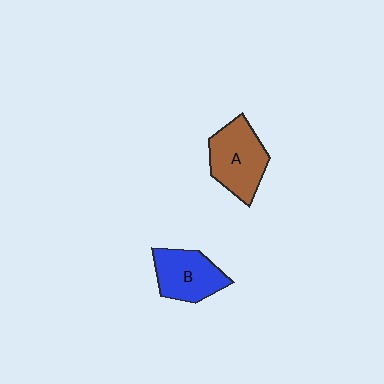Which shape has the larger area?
Shape A (brown).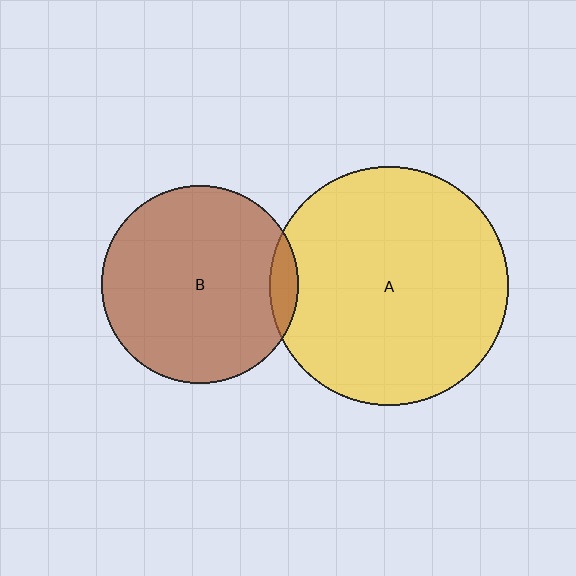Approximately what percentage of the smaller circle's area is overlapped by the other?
Approximately 5%.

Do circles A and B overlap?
Yes.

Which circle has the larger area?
Circle A (yellow).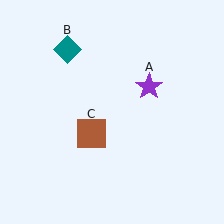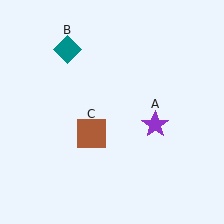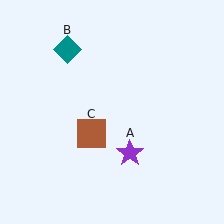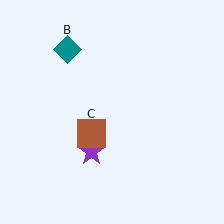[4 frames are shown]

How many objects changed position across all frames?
1 object changed position: purple star (object A).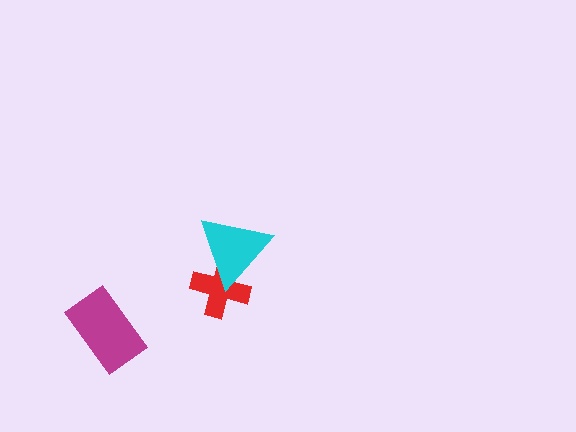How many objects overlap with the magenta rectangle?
0 objects overlap with the magenta rectangle.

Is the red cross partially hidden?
Yes, it is partially covered by another shape.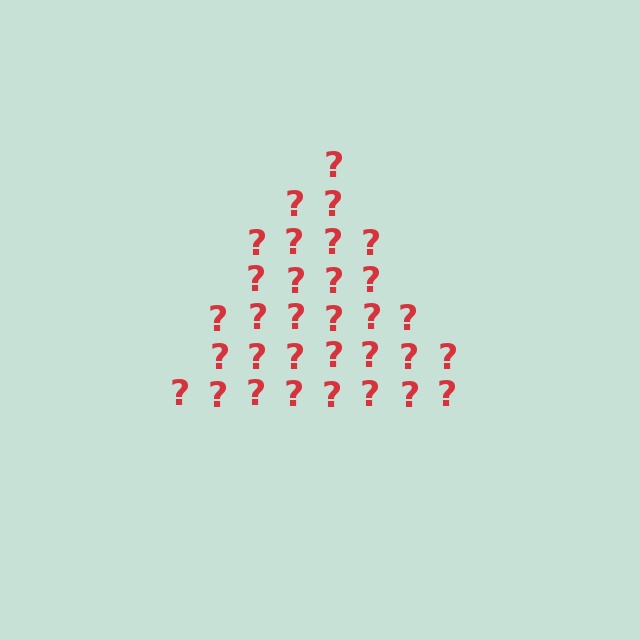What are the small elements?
The small elements are question marks.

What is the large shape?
The large shape is a triangle.